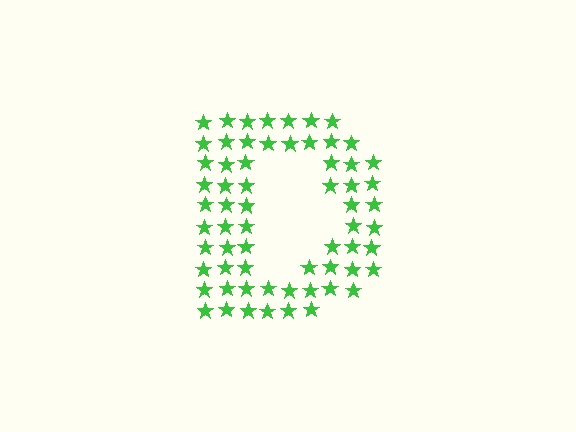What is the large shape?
The large shape is the letter D.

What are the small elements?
The small elements are stars.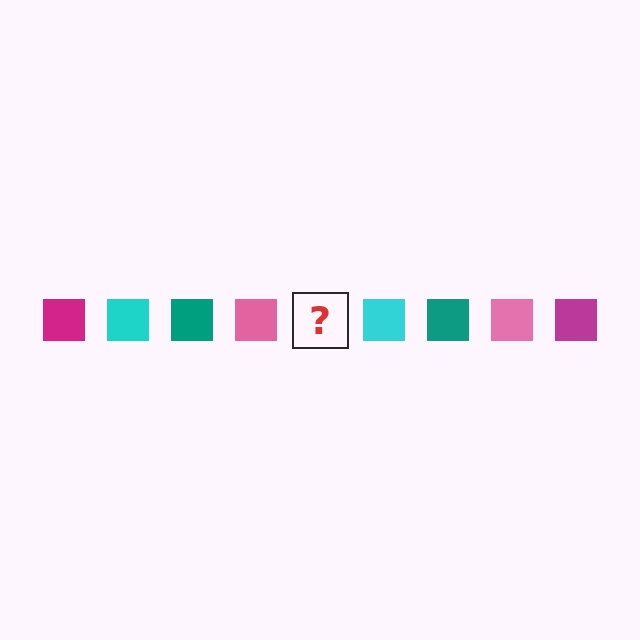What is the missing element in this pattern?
The missing element is a magenta square.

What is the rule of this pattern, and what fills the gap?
The rule is that the pattern cycles through magenta, cyan, teal, pink squares. The gap should be filled with a magenta square.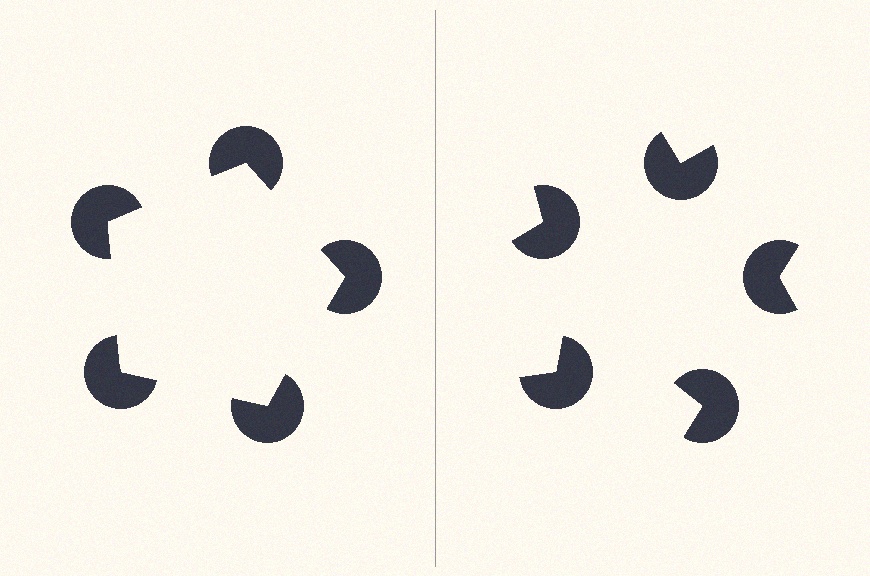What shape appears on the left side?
An illusory pentagon.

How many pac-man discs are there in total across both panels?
10 — 5 on each side.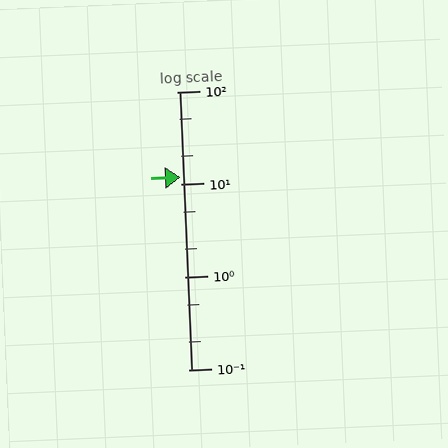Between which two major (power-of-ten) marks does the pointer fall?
The pointer is between 10 and 100.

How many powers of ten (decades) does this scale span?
The scale spans 3 decades, from 0.1 to 100.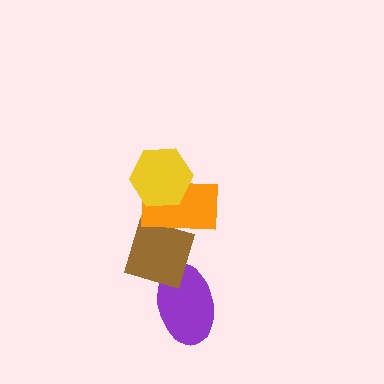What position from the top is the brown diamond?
The brown diamond is 3rd from the top.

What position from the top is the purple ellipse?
The purple ellipse is 4th from the top.